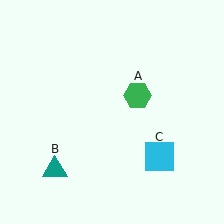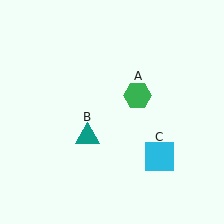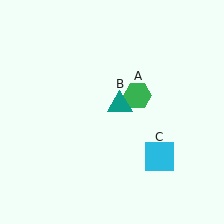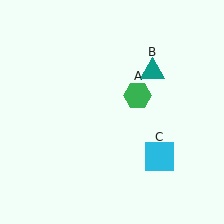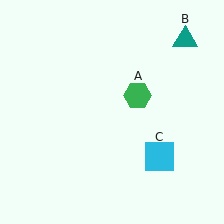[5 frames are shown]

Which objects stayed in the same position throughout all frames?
Green hexagon (object A) and cyan square (object C) remained stationary.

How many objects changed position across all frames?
1 object changed position: teal triangle (object B).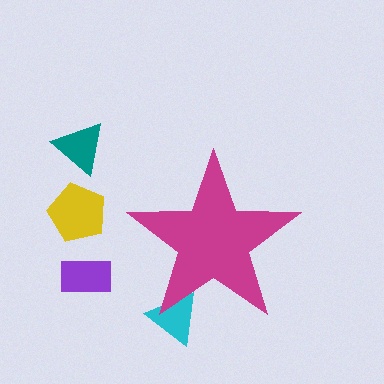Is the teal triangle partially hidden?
No, the teal triangle is fully visible.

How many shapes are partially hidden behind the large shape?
1 shape is partially hidden.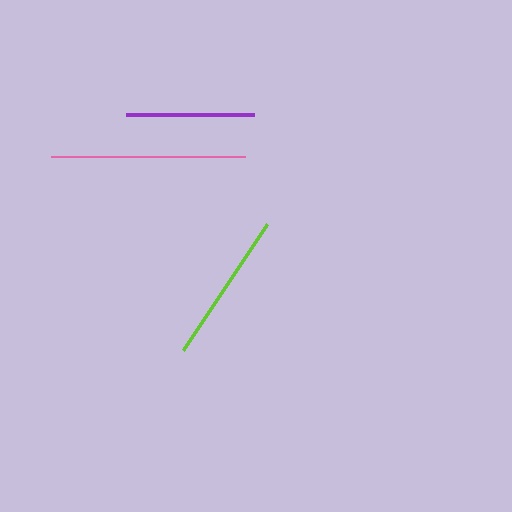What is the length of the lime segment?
The lime segment is approximately 151 pixels long.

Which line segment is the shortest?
The purple line is the shortest at approximately 128 pixels.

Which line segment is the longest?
The pink line is the longest at approximately 194 pixels.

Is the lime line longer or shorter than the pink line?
The pink line is longer than the lime line.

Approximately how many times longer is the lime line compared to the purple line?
The lime line is approximately 1.2 times the length of the purple line.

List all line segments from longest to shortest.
From longest to shortest: pink, lime, purple.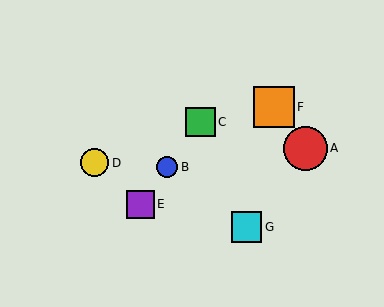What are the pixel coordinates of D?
Object D is at (95, 163).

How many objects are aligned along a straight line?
3 objects (B, C, E) are aligned along a straight line.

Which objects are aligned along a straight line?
Objects B, C, E are aligned along a straight line.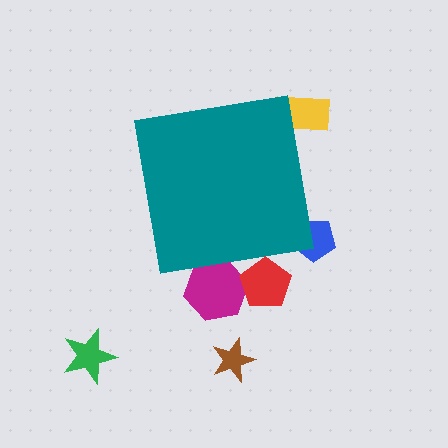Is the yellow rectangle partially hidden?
Yes, the yellow rectangle is partially hidden behind the teal square.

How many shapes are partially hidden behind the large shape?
4 shapes are partially hidden.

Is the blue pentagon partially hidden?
Yes, the blue pentagon is partially hidden behind the teal square.